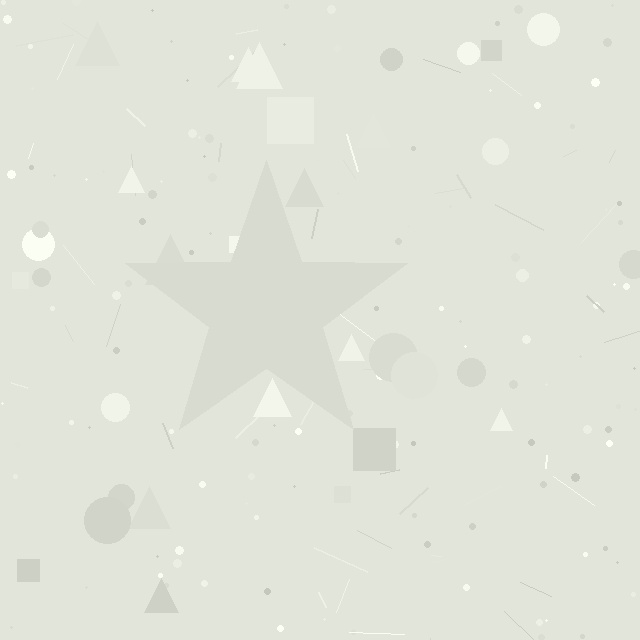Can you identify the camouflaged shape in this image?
The camouflaged shape is a star.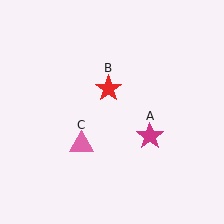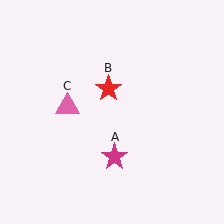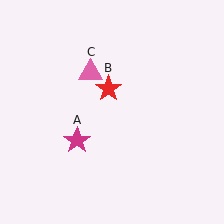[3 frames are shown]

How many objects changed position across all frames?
2 objects changed position: magenta star (object A), pink triangle (object C).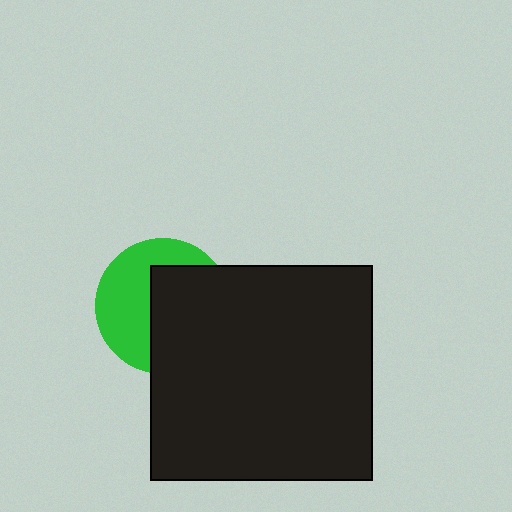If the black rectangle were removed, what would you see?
You would see the complete green circle.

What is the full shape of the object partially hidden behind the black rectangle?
The partially hidden object is a green circle.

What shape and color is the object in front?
The object in front is a black rectangle.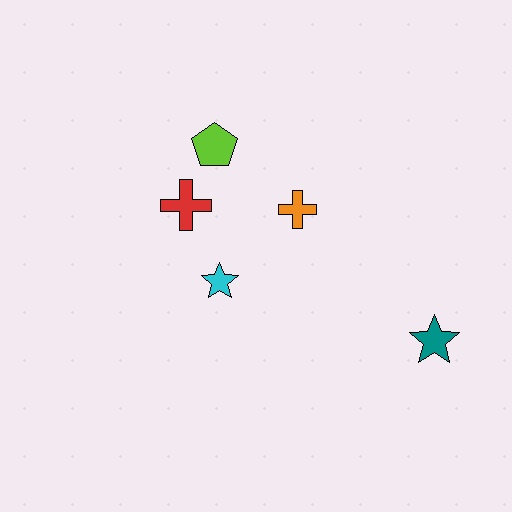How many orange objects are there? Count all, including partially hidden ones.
There is 1 orange object.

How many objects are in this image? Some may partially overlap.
There are 5 objects.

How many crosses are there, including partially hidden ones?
There are 2 crosses.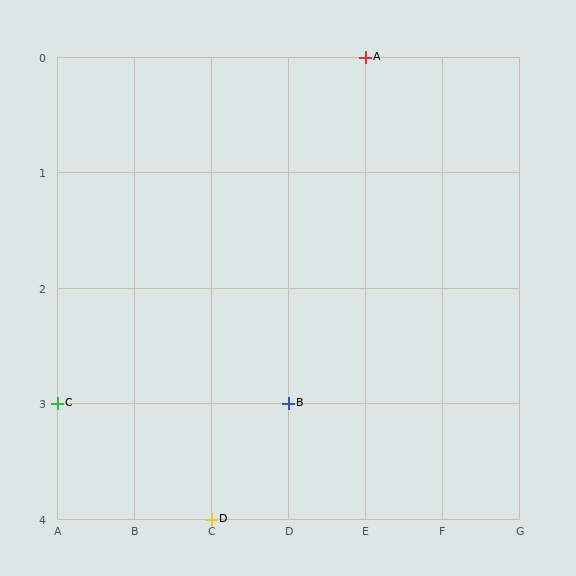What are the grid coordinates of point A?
Point A is at grid coordinates (E, 0).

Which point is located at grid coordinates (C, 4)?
Point D is at (C, 4).